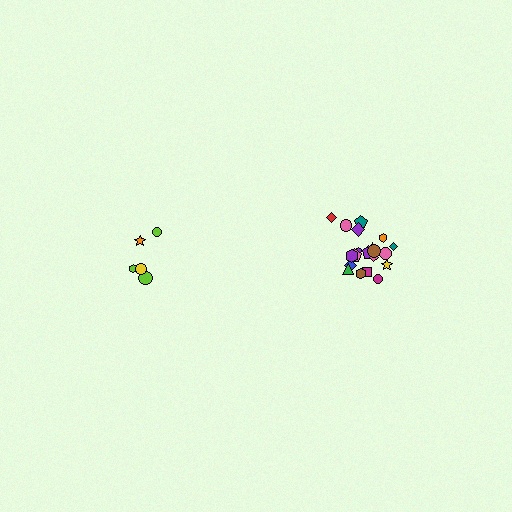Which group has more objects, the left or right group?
The right group.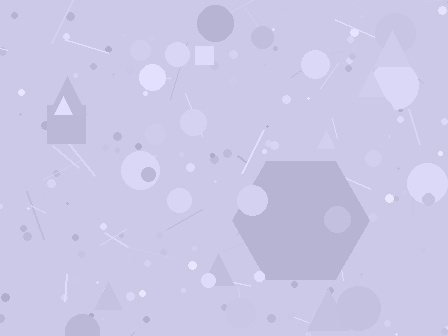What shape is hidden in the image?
A hexagon is hidden in the image.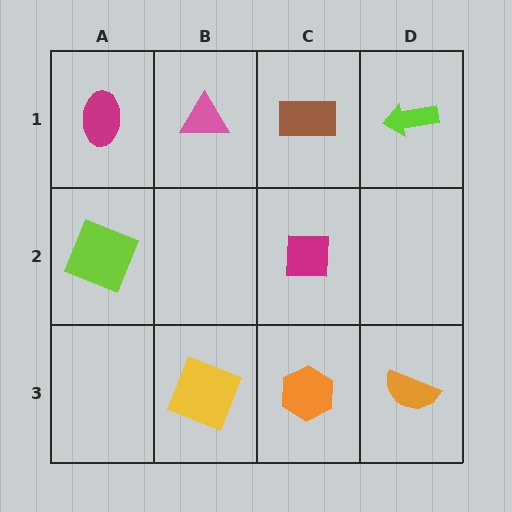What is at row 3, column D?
An orange semicircle.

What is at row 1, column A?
A magenta ellipse.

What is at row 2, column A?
A lime square.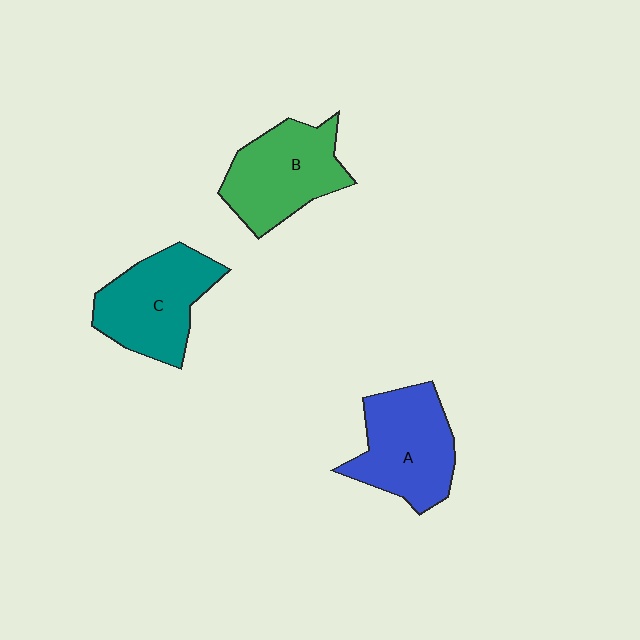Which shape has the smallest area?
Shape B (green).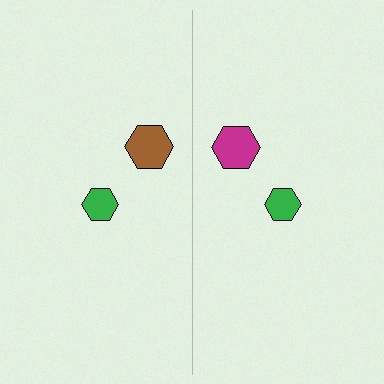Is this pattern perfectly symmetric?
No, the pattern is not perfectly symmetric. The magenta hexagon on the right side breaks the symmetry — its mirror counterpart is brown.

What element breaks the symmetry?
The magenta hexagon on the right side breaks the symmetry — its mirror counterpart is brown.